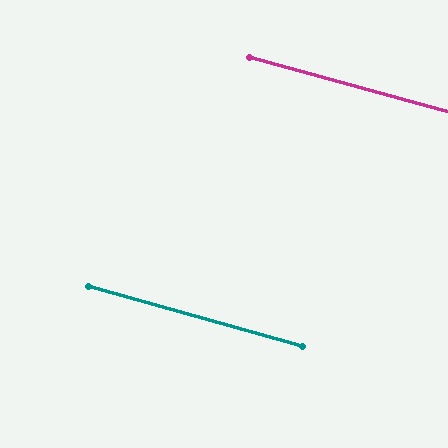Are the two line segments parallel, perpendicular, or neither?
Parallel — their directions differ by only 0.7°.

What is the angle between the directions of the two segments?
Approximately 1 degree.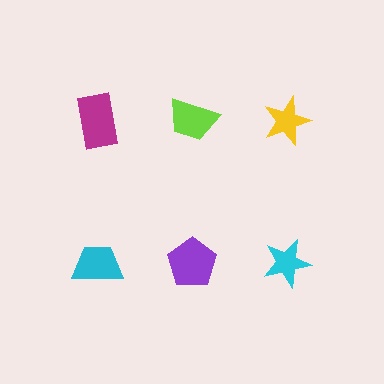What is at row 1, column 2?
A lime trapezoid.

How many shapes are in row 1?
3 shapes.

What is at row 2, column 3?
A cyan star.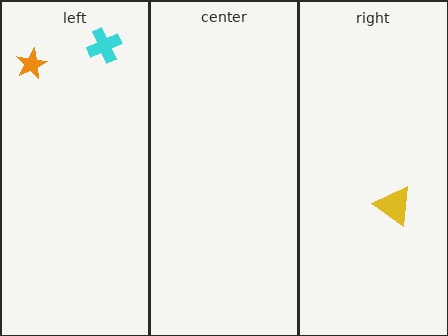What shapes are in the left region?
The orange star, the cyan cross.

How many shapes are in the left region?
2.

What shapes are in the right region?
The yellow triangle.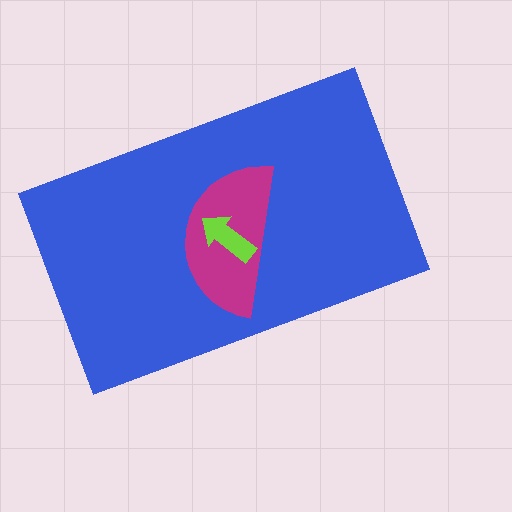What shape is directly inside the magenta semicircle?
The lime arrow.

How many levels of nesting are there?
3.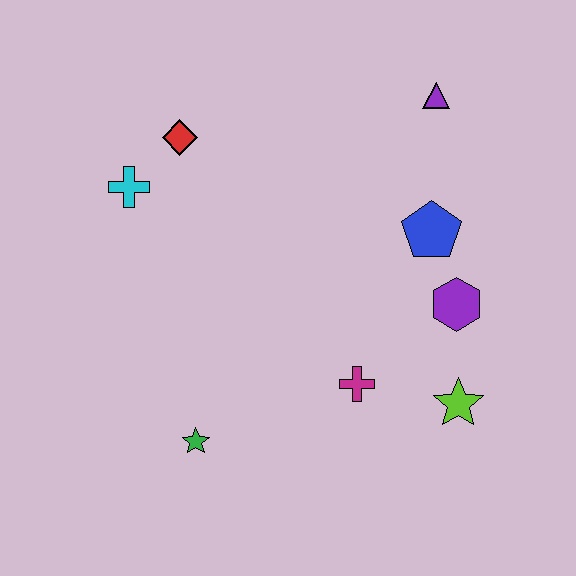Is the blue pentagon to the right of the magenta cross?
Yes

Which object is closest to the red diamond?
The cyan cross is closest to the red diamond.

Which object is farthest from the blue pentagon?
The green star is farthest from the blue pentagon.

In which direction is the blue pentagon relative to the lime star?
The blue pentagon is above the lime star.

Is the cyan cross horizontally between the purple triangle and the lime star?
No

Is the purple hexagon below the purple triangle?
Yes